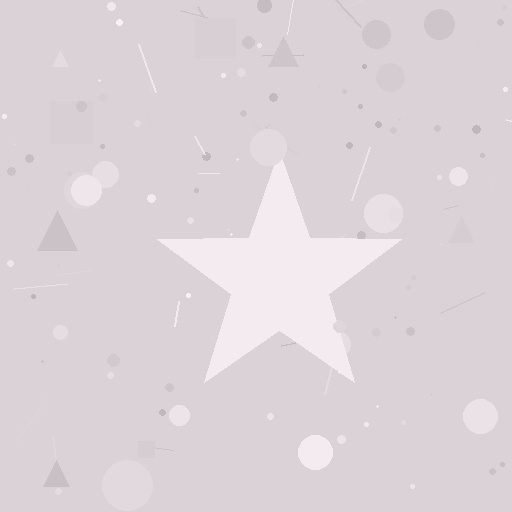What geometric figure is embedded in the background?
A star is embedded in the background.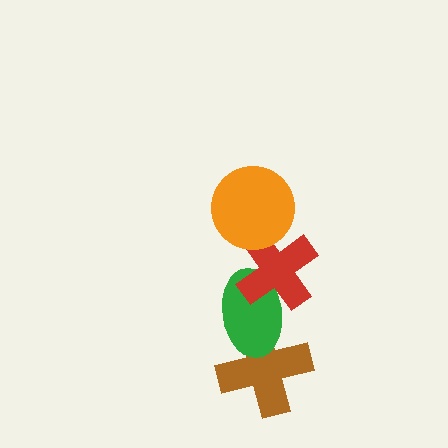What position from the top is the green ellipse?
The green ellipse is 3rd from the top.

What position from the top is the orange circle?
The orange circle is 1st from the top.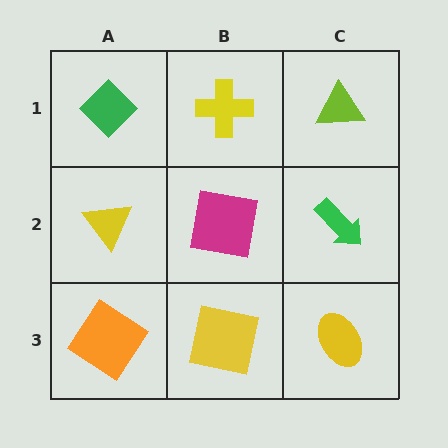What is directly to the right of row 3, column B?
A yellow ellipse.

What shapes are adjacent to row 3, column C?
A green arrow (row 2, column C), a yellow square (row 3, column B).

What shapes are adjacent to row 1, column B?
A magenta square (row 2, column B), a green diamond (row 1, column A), a lime triangle (row 1, column C).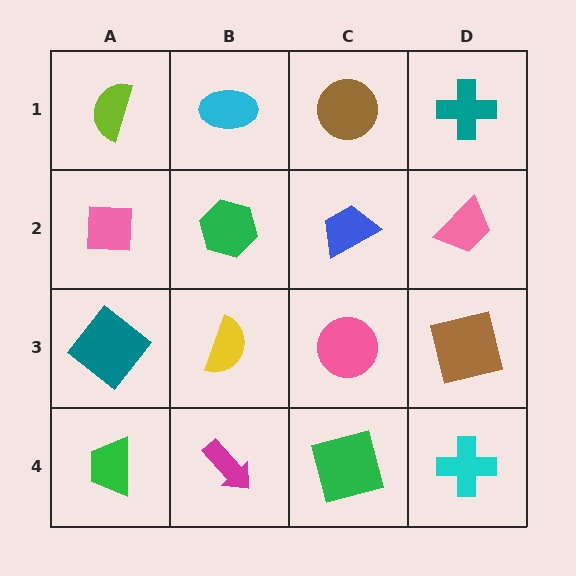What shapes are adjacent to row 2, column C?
A brown circle (row 1, column C), a pink circle (row 3, column C), a green hexagon (row 2, column B), a pink trapezoid (row 2, column D).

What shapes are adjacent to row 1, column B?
A green hexagon (row 2, column B), a lime semicircle (row 1, column A), a brown circle (row 1, column C).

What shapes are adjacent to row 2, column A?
A lime semicircle (row 1, column A), a teal diamond (row 3, column A), a green hexagon (row 2, column B).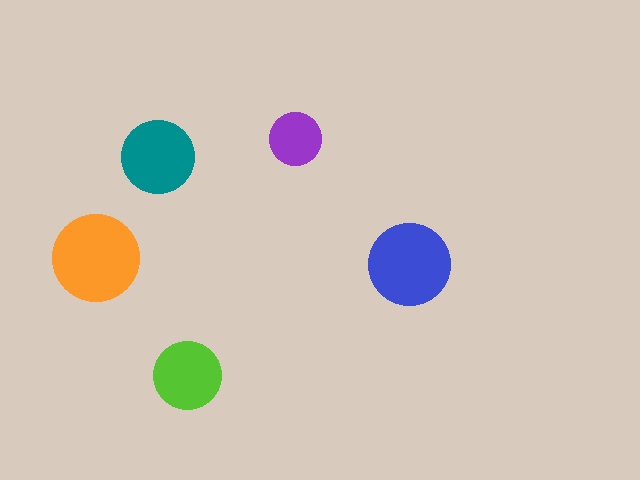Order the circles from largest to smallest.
the orange one, the blue one, the teal one, the lime one, the purple one.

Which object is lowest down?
The lime circle is bottommost.